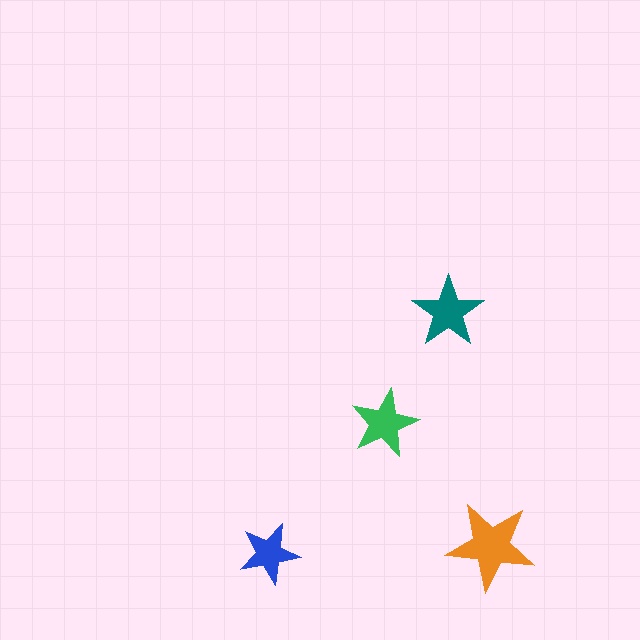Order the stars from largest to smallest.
the orange one, the teal one, the green one, the blue one.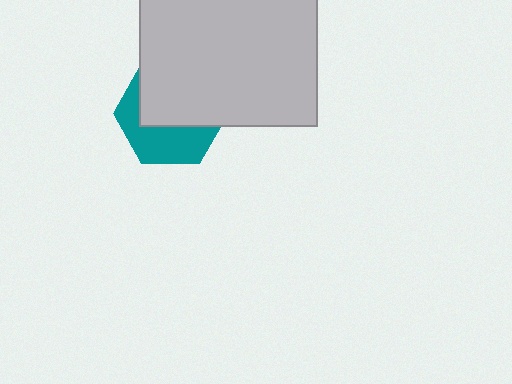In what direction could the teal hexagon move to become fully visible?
The teal hexagon could move down. That would shift it out from behind the light gray square entirely.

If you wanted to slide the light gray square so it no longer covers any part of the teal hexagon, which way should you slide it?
Slide it up — that is the most direct way to separate the two shapes.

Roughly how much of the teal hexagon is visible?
A small part of it is visible (roughly 43%).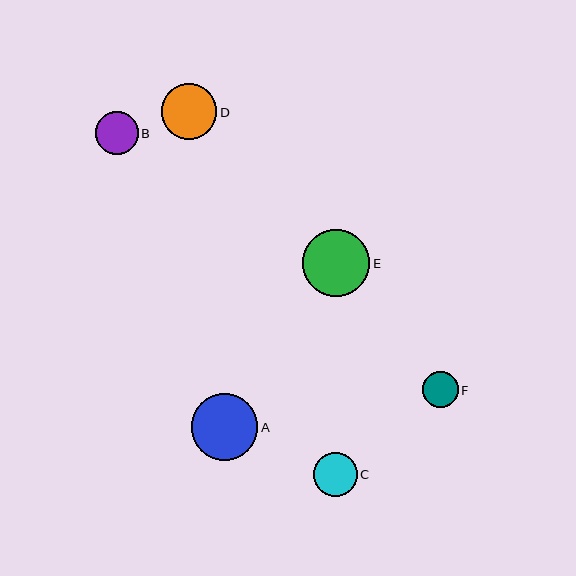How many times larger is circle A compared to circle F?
Circle A is approximately 1.9 times the size of circle F.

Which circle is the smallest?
Circle F is the smallest with a size of approximately 36 pixels.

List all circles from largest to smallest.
From largest to smallest: E, A, D, C, B, F.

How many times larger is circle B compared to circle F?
Circle B is approximately 1.2 times the size of circle F.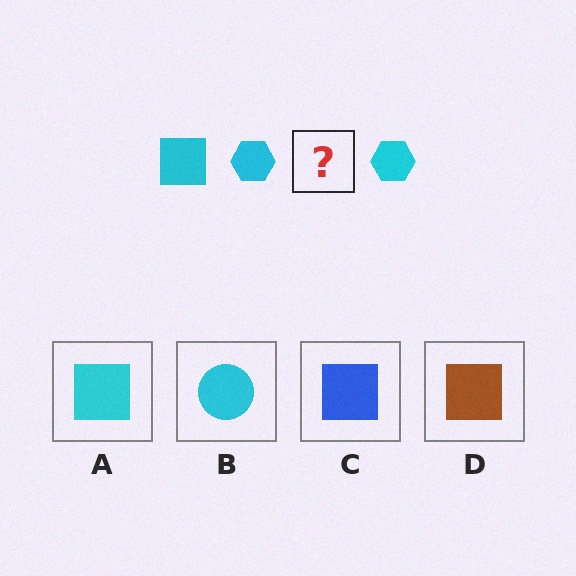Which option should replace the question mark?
Option A.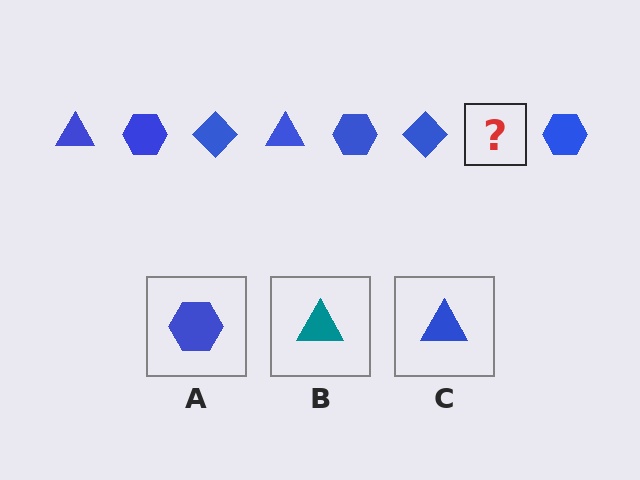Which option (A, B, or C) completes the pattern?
C.